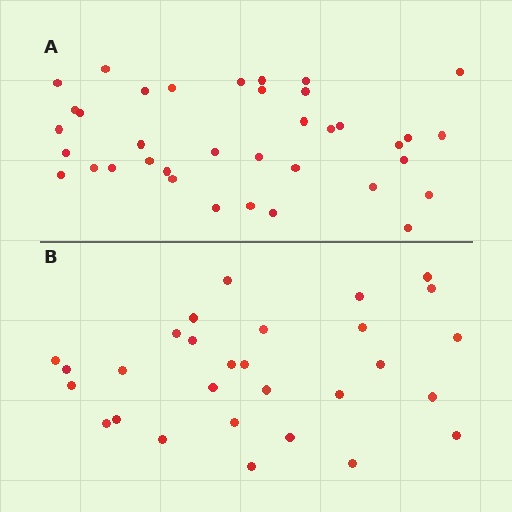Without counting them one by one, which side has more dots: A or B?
Region A (the top region) has more dots.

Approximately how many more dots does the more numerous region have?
Region A has roughly 8 or so more dots than region B.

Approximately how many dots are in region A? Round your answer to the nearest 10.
About 40 dots. (The exact count is 37, which rounds to 40.)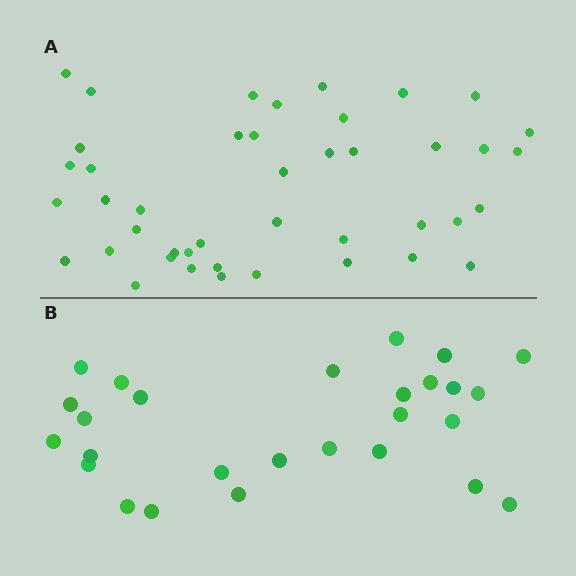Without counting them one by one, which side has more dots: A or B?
Region A (the top region) has more dots.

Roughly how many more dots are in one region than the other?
Region A has approximately 15 more dots than region B.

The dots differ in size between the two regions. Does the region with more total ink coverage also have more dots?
No. Region B has more total ink coverage because its dots are larger, but region A actually contains more individual dots. Total area can be misleading — the number of items is what matters here.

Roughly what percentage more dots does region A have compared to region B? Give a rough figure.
About 60% more.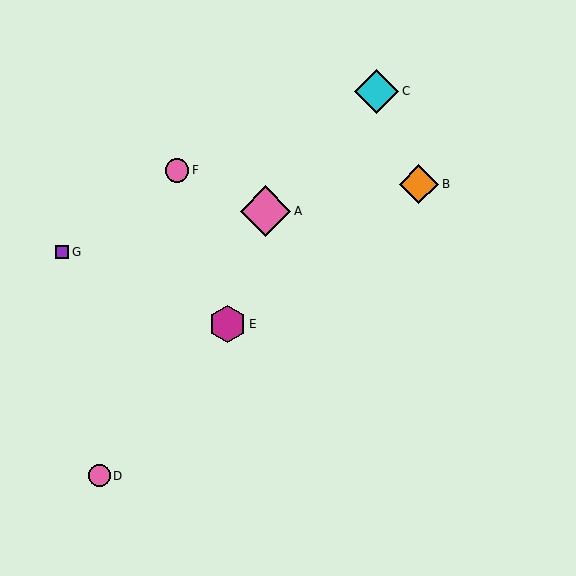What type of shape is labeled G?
Shape G is a purple square.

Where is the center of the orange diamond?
The center of the orange diamond is at (419, 184).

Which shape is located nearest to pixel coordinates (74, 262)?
The purple square (labeled G) at (62, 252) is nearest to that location.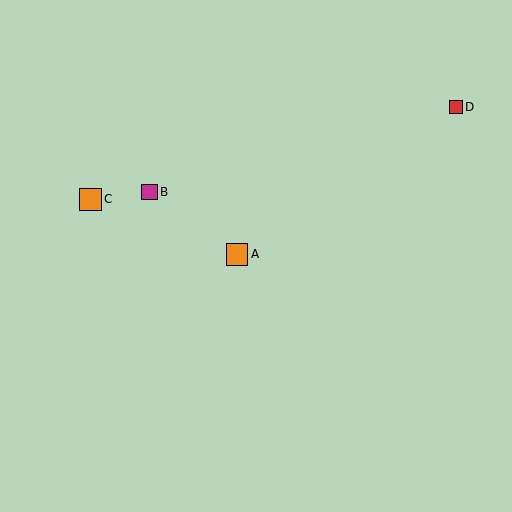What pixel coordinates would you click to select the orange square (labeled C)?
Click at (90, 199) to select the orange square C.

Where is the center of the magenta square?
The center of the magenta square is at (149, 192).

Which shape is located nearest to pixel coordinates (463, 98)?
The red square (labeled D) at (456, 107) is nearest to that location.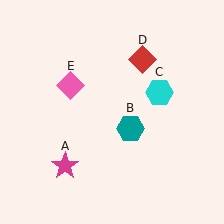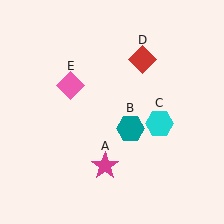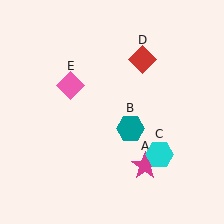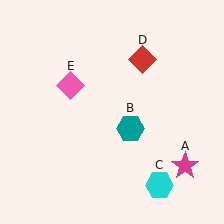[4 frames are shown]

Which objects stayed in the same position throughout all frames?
Teal hexagon (object B) and red diamond (object D) and pink diamond (object E) remained stationary.